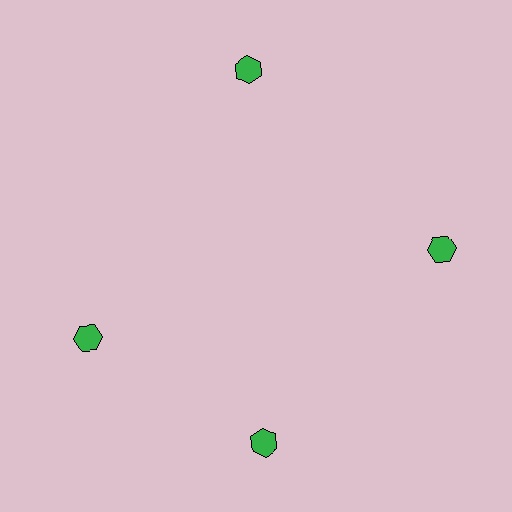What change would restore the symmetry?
The symmetry would be restored by rotating it back into even spacing with its neighbors so that all 4 hexagons sit at equal angles and equal distance from the center.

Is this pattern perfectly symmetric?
No. The 4 green hexagons are arranged in a ring, but one element near the 9 o'clock position is rotated out of alignment along the ring, breaking the 4-fold rotational symmetry.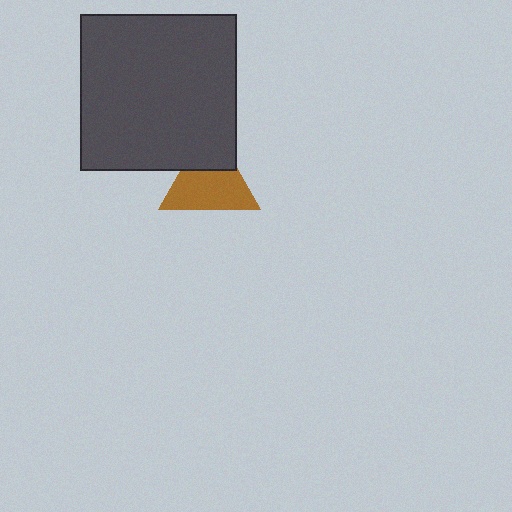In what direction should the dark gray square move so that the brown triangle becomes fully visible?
The dark gray square should move up. That is the shortest direction to clear the overlap and leave the brown triangle fully visible.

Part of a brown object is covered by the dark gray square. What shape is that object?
It is a triangle.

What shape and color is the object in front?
The object in front is a dark gray square.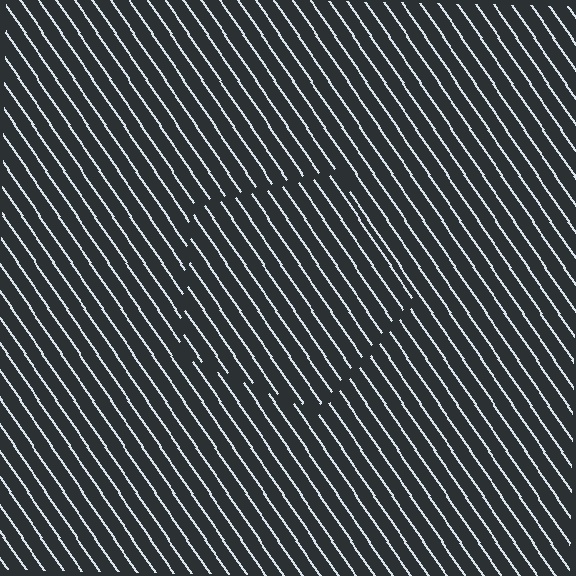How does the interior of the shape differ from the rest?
The interior of the shape contains the same grating, shifted by half a period — the contour is defined by the phase discontinuity where line-ends from the inner and outer gratings abut.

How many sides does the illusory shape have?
5 sides — the line-ends trace a pentagon.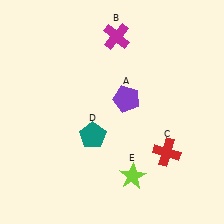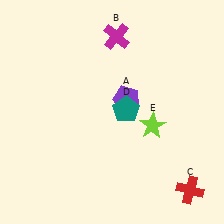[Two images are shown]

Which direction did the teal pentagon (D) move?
The teal pentagon (D) moved right.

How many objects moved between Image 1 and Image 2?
3 objects moved between the two images.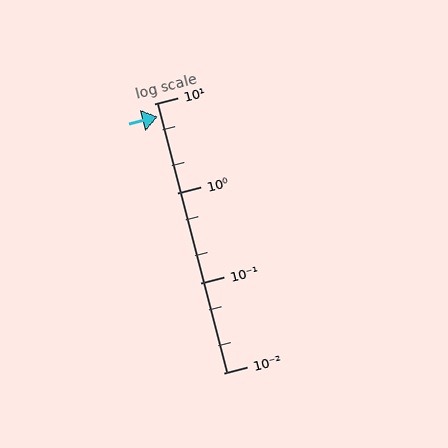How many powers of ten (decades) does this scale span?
The scale spans 3 decades, from 0.01 to 10.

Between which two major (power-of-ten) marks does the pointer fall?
The pointer is between 1 and 10.